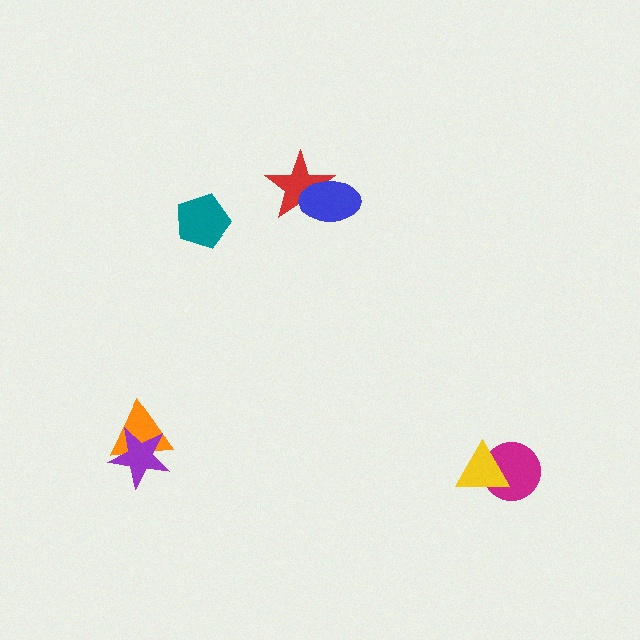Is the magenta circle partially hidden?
Yes, it is partially covered by another shape.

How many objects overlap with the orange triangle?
1 object overlaps with the orange triangle.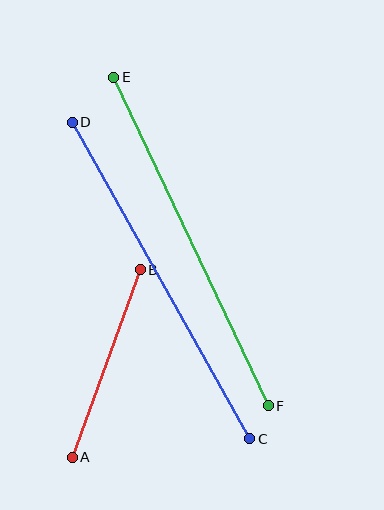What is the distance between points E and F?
The distance is approximately 363 pixels.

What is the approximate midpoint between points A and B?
The midpoint is at approximately (106, 364) pixels.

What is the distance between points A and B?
The distance is approximately 200 pixels.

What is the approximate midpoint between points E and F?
The midpoint is at approximately (191, 242) pixels.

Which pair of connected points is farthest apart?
Points E and F are farthest apart.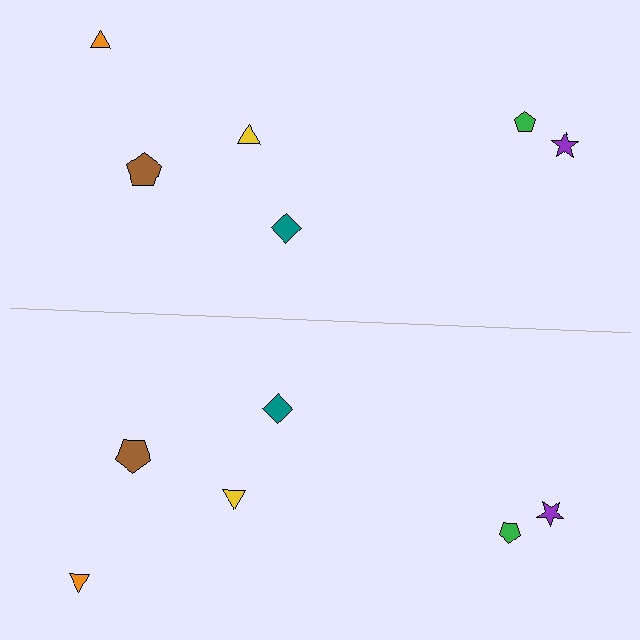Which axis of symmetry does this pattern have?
The pattern has a horizontal axis of symmetry running through the center of the image.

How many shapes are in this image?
There are 12 shapes in this image.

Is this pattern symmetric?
Yes, this pattern has bilateral (reflection) symmetry.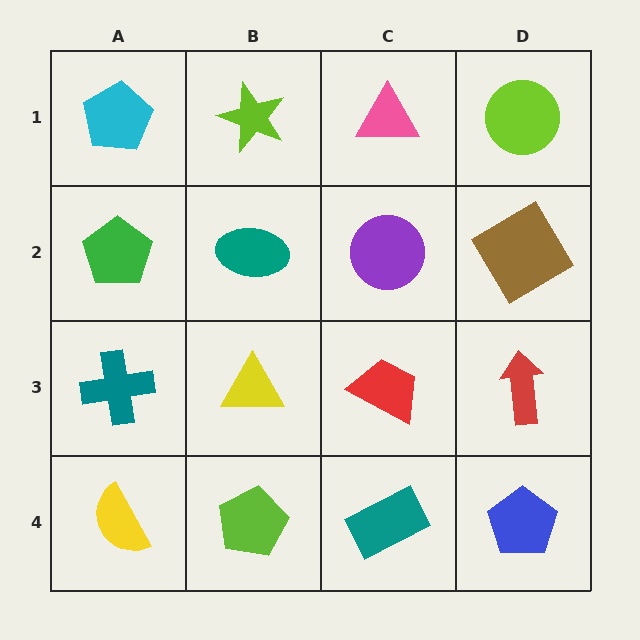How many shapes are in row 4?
4 shapes.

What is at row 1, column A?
A cyan pentagon.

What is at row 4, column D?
A blue pentagon.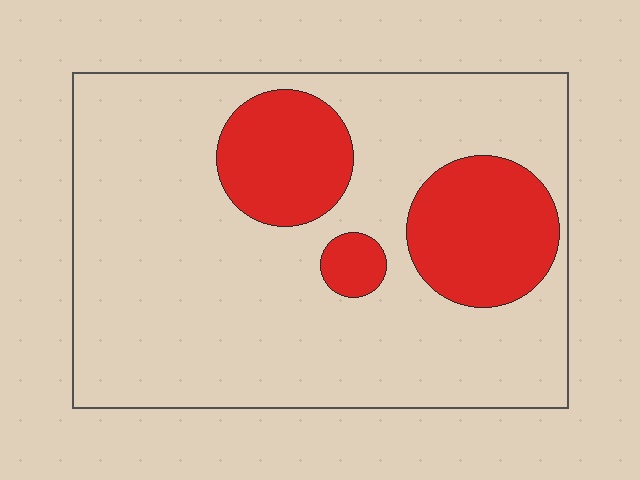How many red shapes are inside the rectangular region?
3.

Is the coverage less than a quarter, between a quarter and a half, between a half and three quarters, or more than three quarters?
Less than a quarter.